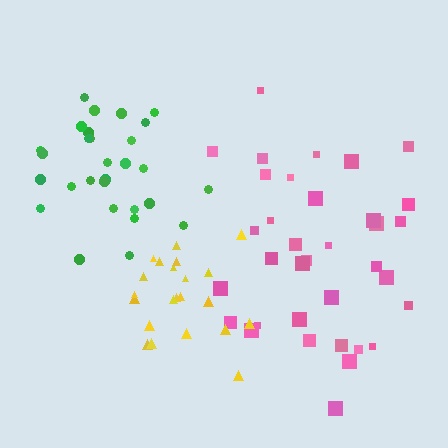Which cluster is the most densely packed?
Green.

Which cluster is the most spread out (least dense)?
Pink.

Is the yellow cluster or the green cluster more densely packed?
Green.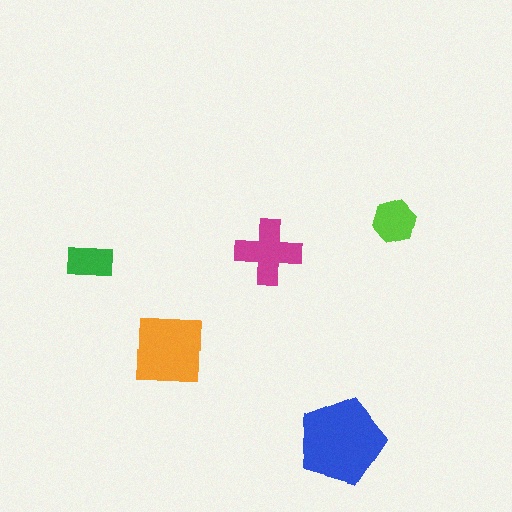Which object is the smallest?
The green rectangle.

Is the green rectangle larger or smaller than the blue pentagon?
Smaller.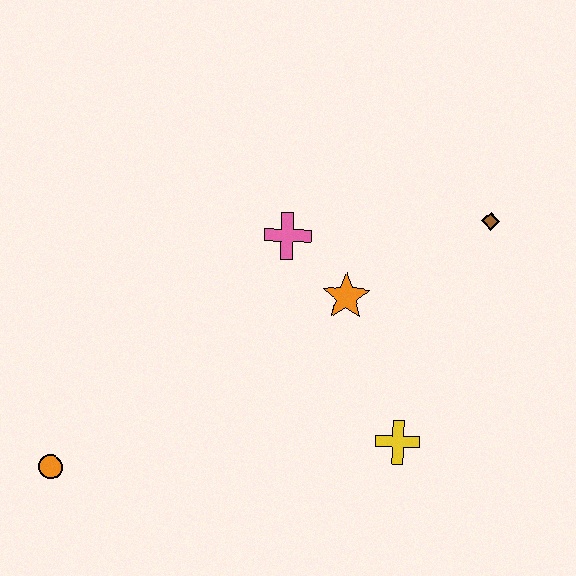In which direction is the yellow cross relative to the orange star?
The yellow cross is below the orange star.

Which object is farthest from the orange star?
The orange circle is farthest from the orange star.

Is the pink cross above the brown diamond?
No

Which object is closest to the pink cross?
The orange star is closest to the pink cross.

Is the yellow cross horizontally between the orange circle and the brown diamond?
Yes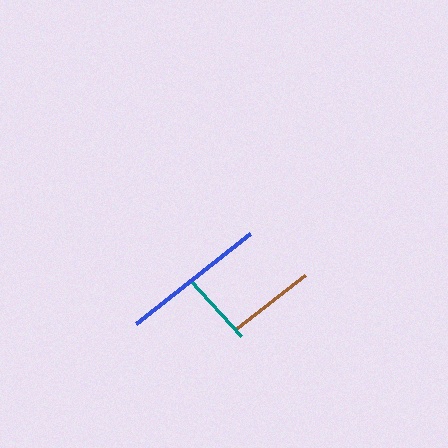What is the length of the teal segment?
The teal segment is approximately 76 pixels long.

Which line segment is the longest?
The blue line is the longest at approximately 145 pixels.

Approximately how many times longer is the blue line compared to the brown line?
The blue line is approximately 1.7 times the length of the brown line.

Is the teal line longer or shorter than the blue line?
The blue line is longer than the teal line.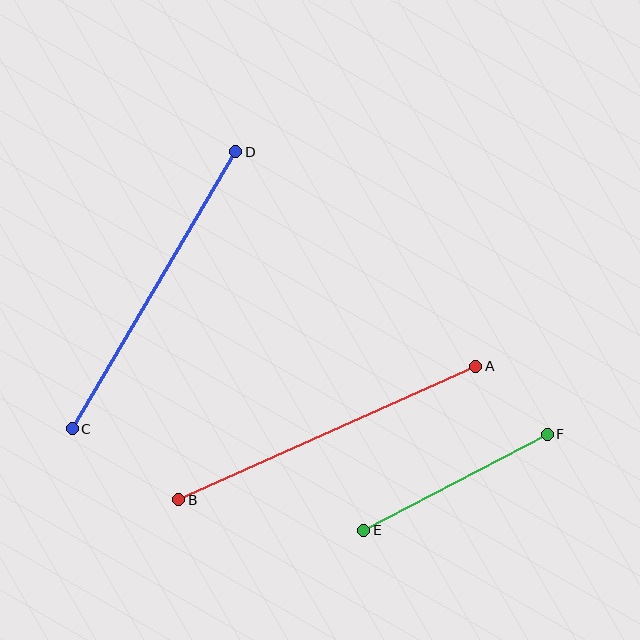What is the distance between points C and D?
The distance is approximately 321 pixels.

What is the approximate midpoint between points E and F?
The midpoint is at approximately (456, 482) pixels.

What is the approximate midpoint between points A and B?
The midpoint is at approximately (327, 433) pixels.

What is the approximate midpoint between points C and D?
The midpoint is at approximately (154, 290) pixels.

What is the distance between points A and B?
The distance is approximately 326 pixels.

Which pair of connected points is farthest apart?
Points A and B are farthest apart.